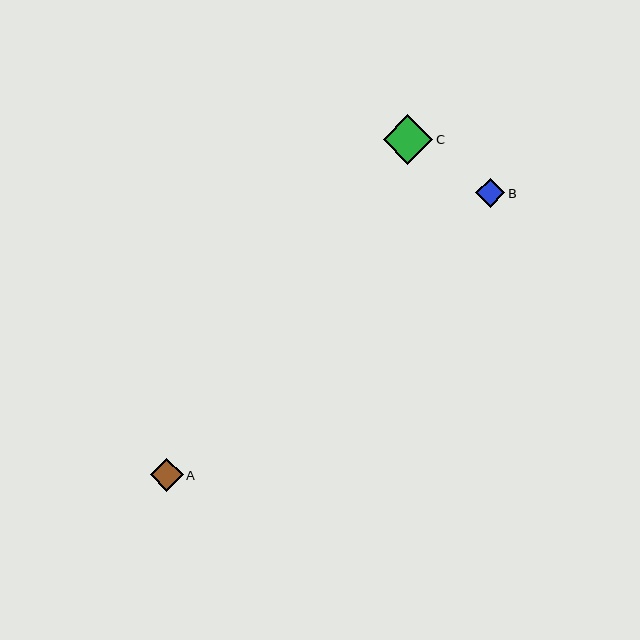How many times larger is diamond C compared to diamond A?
Diamond C is approximately 1.5 times the size of diamond A.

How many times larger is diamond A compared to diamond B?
Diamond A is approximately 1.1 times the size of diamond B.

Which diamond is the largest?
Diamond C is the largest with a size of approximately 50 pixels.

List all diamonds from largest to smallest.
From largest to smallest: C, A, B.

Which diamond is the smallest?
Diamond B is the smallest with a size of approximately 29 pixels.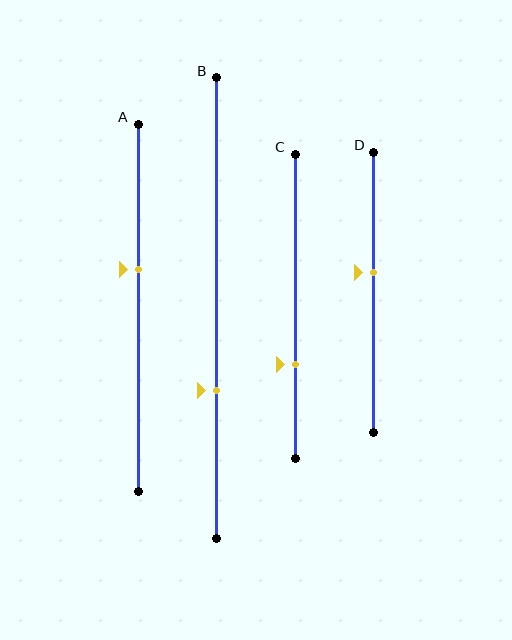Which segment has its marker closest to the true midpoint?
Segment D has its marker closest to the true midpoint.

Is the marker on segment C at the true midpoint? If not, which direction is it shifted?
No, the marker on segment C is shifted downward by about 19% of the segment length.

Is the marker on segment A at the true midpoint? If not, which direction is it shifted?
No, the marker on segment A is shifted upward by about 11% of the segment length.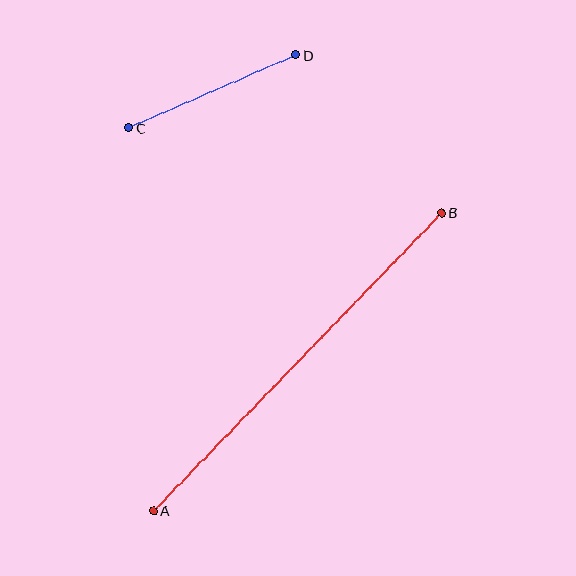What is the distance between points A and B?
The distance is approximately 414 pixels.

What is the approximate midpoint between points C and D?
The midpoint is at approximately (212, 91) pixels.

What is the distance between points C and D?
The distance is approximately 182 pixels.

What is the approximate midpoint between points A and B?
The midpoint is at approximately (298, 362) pixels.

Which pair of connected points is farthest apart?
Points A and B are farthest apart.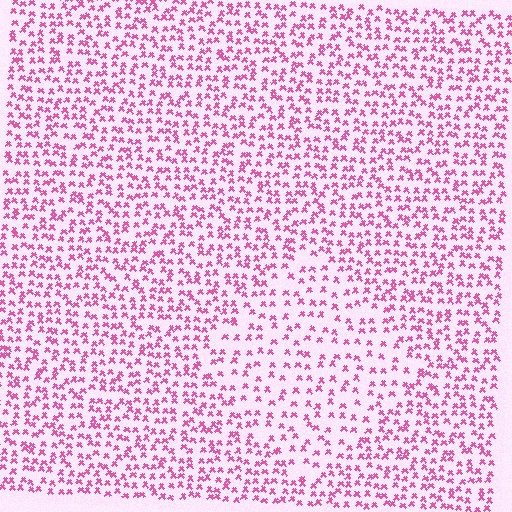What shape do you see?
I see a diamond.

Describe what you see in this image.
The image contains small pink elements arranged at two different densities. A diamond-shaped region is visible where the elements are less densely packed than the surrounding area.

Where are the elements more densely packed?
The elements are more densely packed outside the diamond boundary.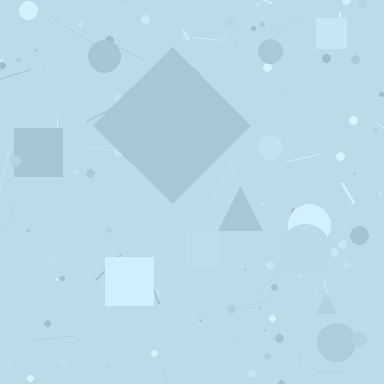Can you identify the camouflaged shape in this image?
The camouflaged shape is a diamond.